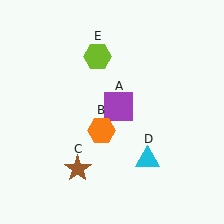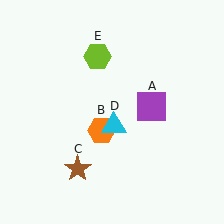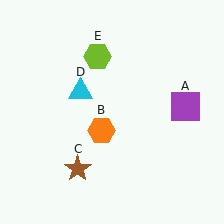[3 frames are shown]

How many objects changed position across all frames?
2 objects changed position: purple square (object A), cyan triangle (object D).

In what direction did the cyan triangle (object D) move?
The cyan triangle (object D) moved up and to the left.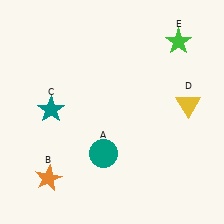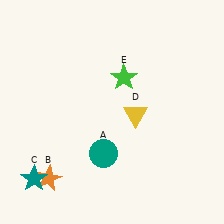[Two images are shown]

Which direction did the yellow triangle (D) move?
The yellow triangle (D) moved left.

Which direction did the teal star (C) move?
The teal star (C) moved down.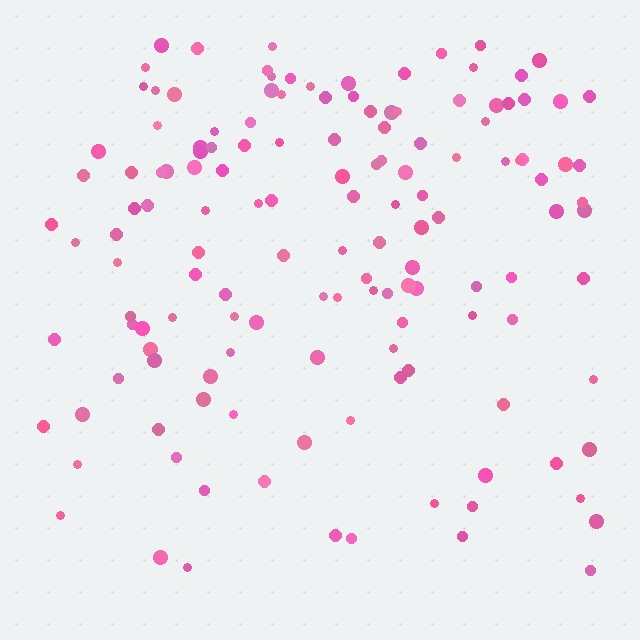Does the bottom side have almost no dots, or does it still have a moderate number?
Still a moderate number, just noticeably fewer than the top.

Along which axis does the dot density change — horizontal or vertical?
Vertical.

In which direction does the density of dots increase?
From bottom to top, with the top side densest.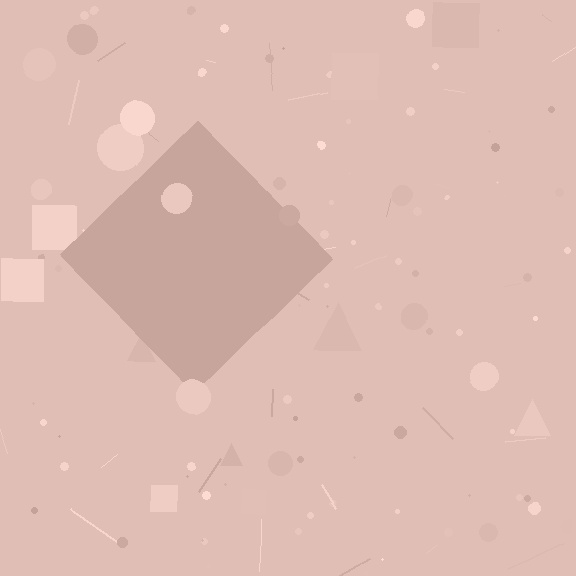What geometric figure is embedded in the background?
A diamond is embedded in the background.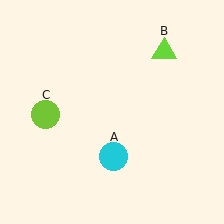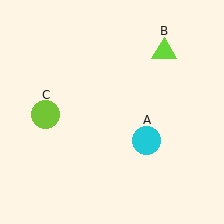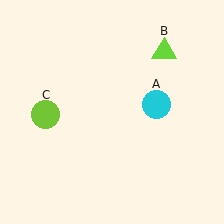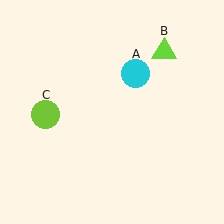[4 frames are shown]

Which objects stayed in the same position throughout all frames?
Lime triangle (object B) and lime circle (object C) remained stationary.